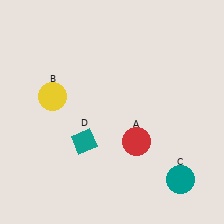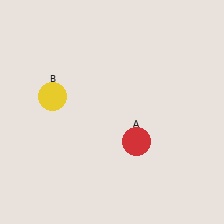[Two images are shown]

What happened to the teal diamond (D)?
The teal diamond (D) was removed in Image 2. It was in the bottom-left area of Image 1.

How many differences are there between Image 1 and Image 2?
There are 2 differences between the two images.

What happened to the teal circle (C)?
The teal circle (C) was removed in Image 2. It was in the bottom-right area of Image 1.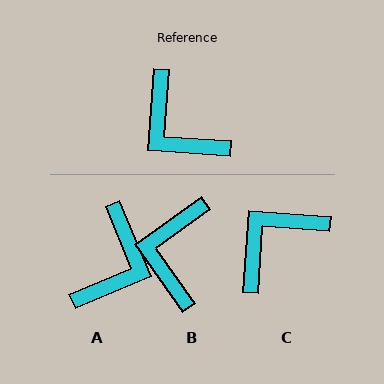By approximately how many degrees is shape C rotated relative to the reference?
Approximately 90 degrees clockwise.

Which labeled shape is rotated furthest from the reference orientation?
A, about 117 degrees away.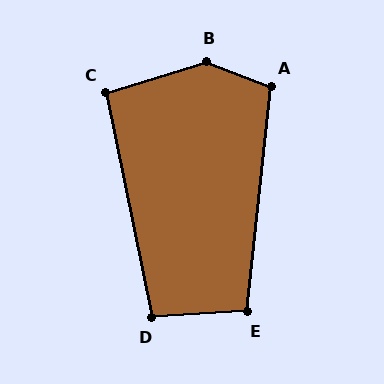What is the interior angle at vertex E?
Approximately 100 degrees (obtuse).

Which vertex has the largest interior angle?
B, at approximately 141 degrees.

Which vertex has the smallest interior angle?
C, at approximately 96 degrees.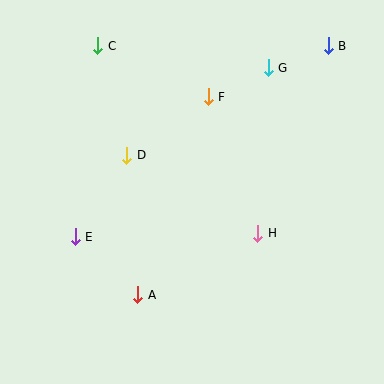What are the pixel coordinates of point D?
Point D is at (127, 155).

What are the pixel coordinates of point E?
Point E is at (75, 237).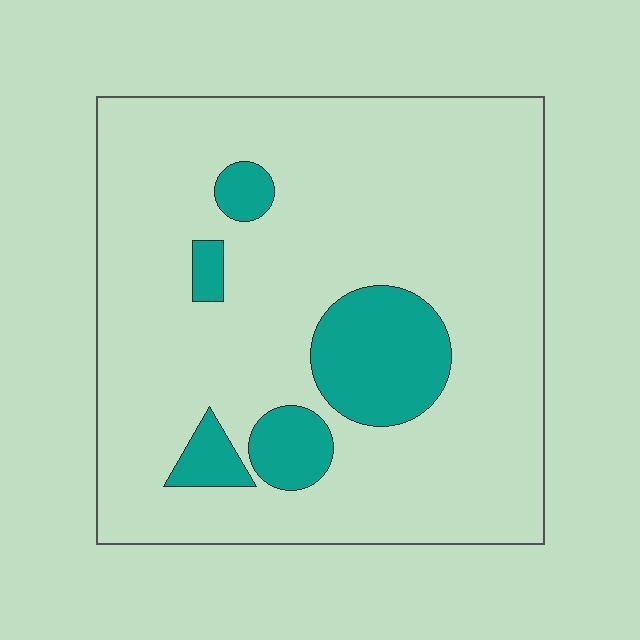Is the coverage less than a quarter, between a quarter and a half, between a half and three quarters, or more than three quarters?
Less than a quarter.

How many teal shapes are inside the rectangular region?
5.